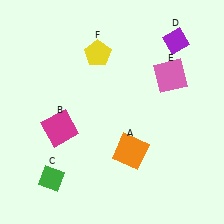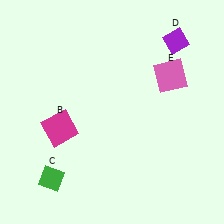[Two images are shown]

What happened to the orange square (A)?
The orange square (A) was removed in Image 2. It was in the bottom-right area of Image 1.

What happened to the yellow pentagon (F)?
The yellow pentagon (F) was removed in Image 2. It was in the top-left area of Image 1.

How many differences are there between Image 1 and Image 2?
There are 2 differences between the two images.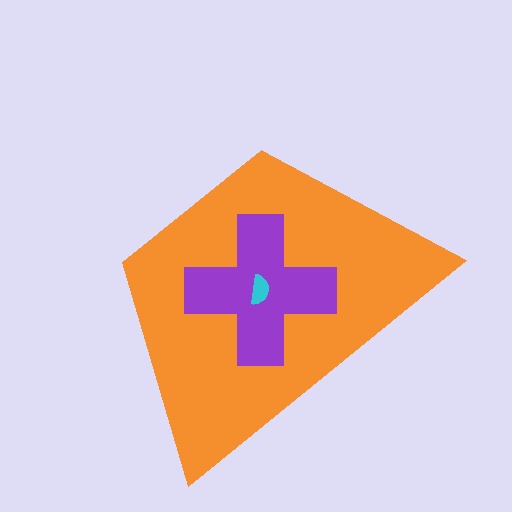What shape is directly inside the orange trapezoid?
The purple cross.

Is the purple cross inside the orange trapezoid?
Yes.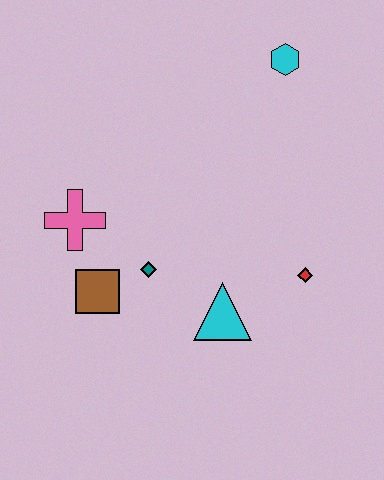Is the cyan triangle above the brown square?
No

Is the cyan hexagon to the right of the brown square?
Yes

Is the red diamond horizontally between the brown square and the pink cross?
No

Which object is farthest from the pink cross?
The cyan hexagon is farthest from the pink cross.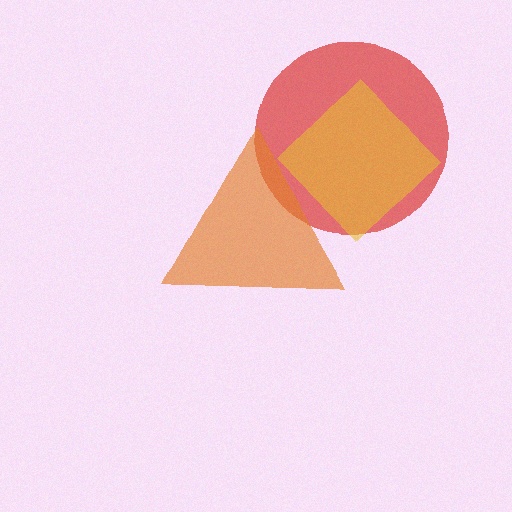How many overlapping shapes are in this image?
There are 3 overlapping shapes in the image.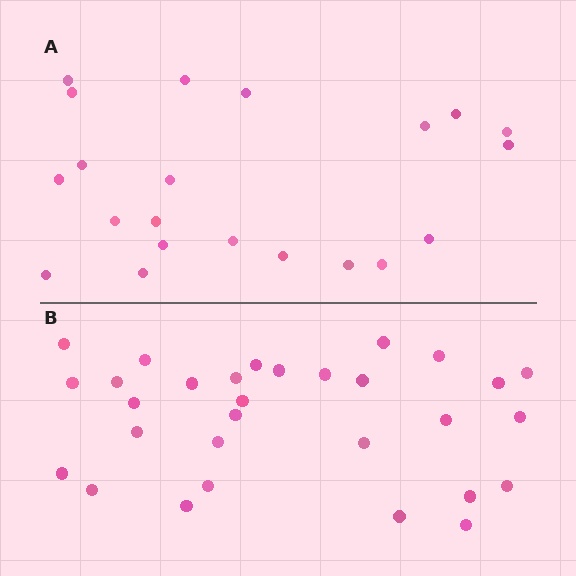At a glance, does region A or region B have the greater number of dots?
Region B (the bottom region) has more dots.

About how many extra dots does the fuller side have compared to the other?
Region B has roughly 8 or so more dots than region A.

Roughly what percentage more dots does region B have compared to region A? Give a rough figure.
About 45% more.